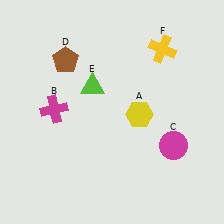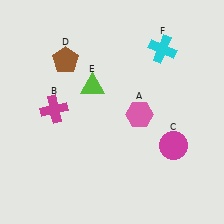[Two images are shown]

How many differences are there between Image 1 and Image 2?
There are 2 differences between the two images.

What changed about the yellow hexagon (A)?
In Image 1, A is yellow. In Image 2, it changed to pink.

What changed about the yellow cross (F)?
In Image 1, F is yellow. In Image 2, it changed to cyan.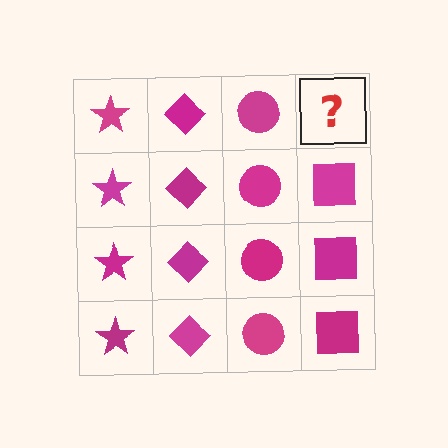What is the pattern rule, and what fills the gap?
The rule is that each column has a consistent shape. The gap should be filled with a magenta square.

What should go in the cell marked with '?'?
The missing cell should contain a magenta square.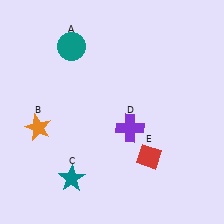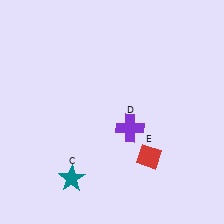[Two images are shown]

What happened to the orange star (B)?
The orange star (B) was removed in Image 2. It was in the bottom-left area of Image 1.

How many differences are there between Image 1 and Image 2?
There are 2 differences between the two images.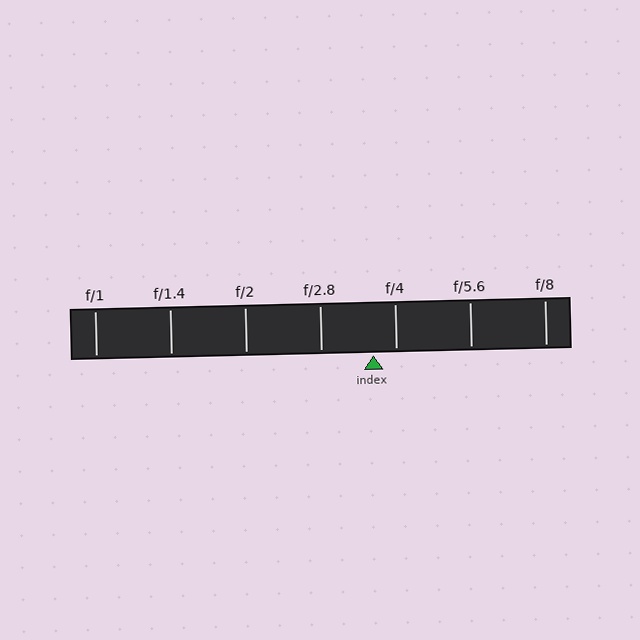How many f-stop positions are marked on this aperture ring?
There are 7 f-stop positions marked.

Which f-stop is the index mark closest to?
The index mark is closest to f/4.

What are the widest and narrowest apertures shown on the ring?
The widest aperture shown is f/1 and the narrowest is f/8.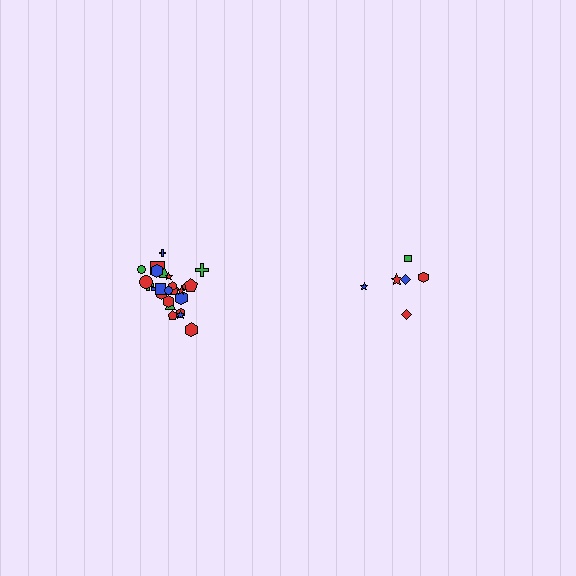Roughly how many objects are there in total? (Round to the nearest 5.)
Roughly 30 objects in total.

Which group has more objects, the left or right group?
The left group.